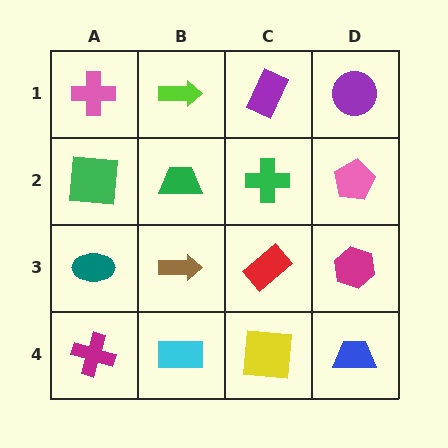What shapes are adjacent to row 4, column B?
A brown arrow (row 3, column B), a magenta cross (row 4, column A), a yellow square (row 4, column C).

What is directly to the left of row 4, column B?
A magenta cross.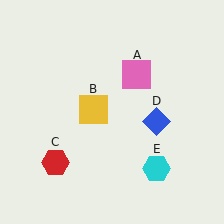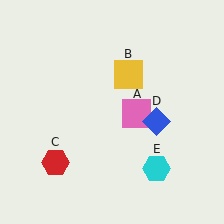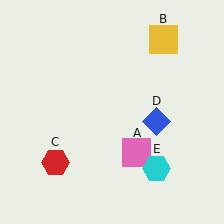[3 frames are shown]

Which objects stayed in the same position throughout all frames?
Red hexagon (object C) and blue diamond (object D) and cyan hexagon (object E) remained stationary.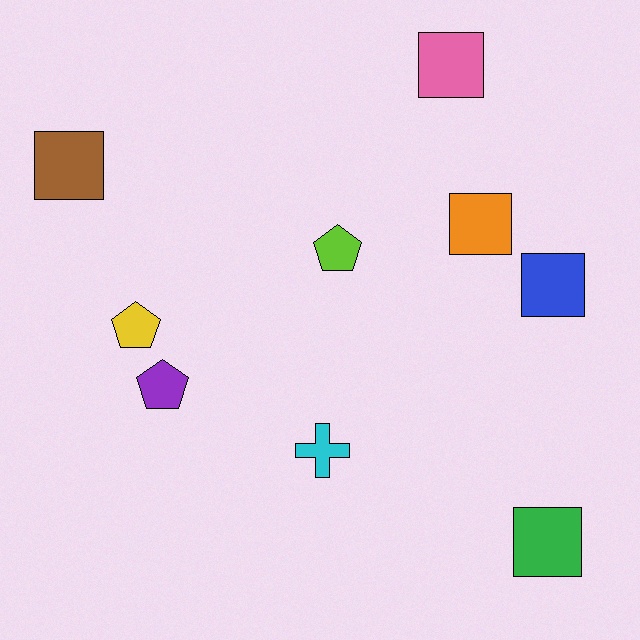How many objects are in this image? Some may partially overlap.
There are 9 objects.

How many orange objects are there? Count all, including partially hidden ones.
There is 1 orange object.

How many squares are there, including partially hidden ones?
There are 5 squares.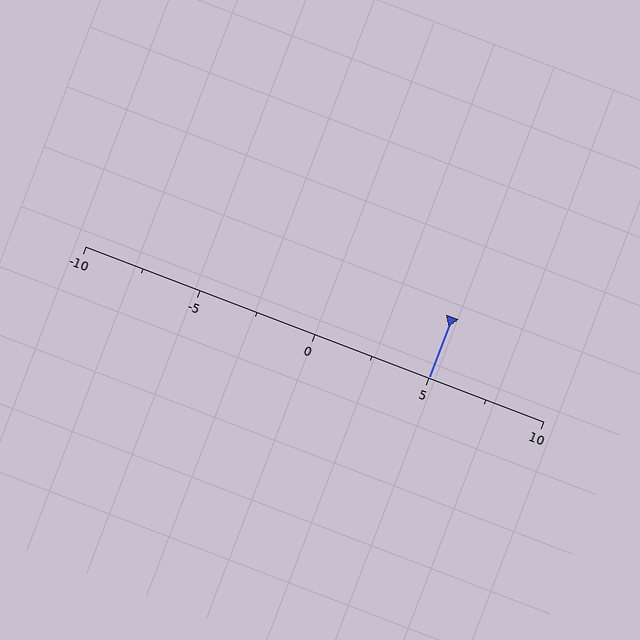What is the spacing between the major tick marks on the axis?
The major ticks are spaced 5 apart.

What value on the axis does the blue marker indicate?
The marker indicates approximately 5.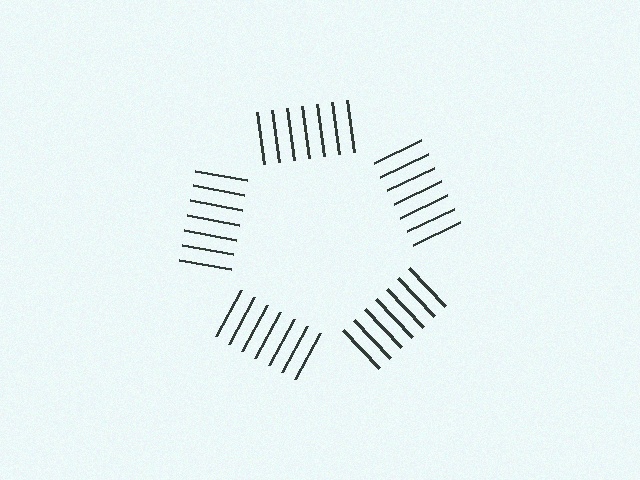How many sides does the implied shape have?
5 sides — the line-ends trace a pentagon.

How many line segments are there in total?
35 — 7 along each of the 5 edges.